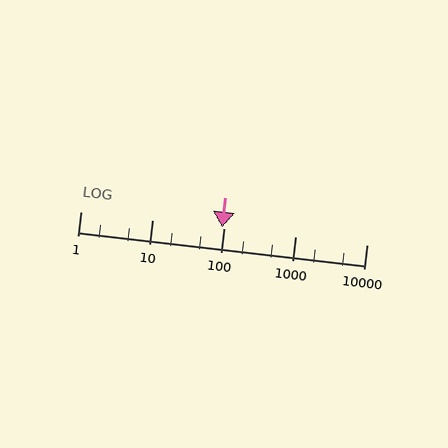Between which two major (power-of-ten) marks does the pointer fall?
The pointer is between 10 and 100.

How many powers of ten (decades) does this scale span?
The scale spans 4 decades, from 1 to 10000.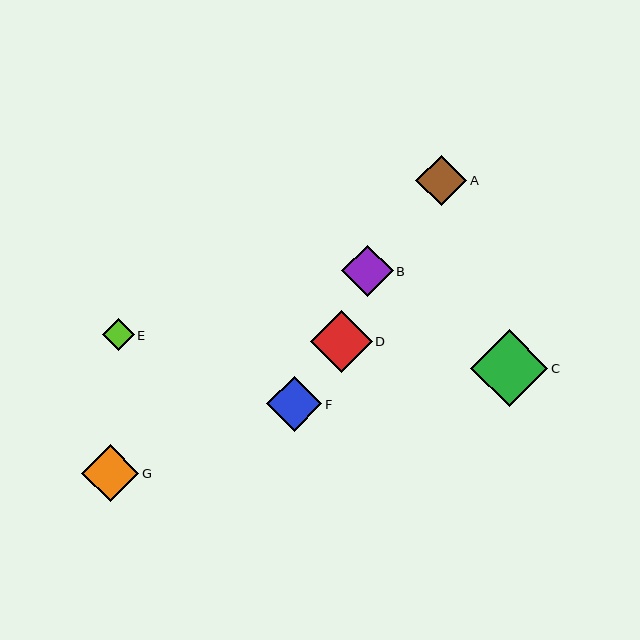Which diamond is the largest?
Diamond C is the largest with a size of approximately 77 pixels.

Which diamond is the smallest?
Diamond E is the smallest with a size of approximately 32 pixels.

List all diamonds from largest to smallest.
From largest to smallest: C, D, G, F, B, A, E.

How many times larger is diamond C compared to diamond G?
Diamond C is approximately 1.4 times the size of diamond G.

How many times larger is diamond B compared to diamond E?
Diamond B is approximately 1.6 times the size of diamond E.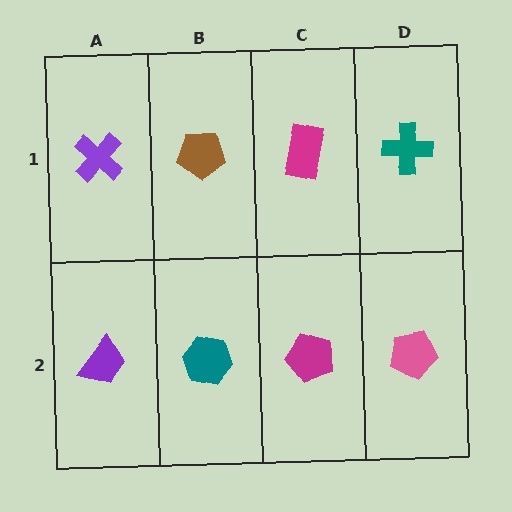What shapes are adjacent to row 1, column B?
A teal hexagon (row 2, column B), a purple cross (row 1, column A), a magenta rectangle (row 1, column C).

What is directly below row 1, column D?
A pink pentagon.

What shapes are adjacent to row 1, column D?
A pink pentagon (row 2, column D), a magenta rectangle (row 1, column C).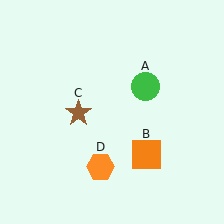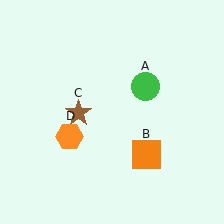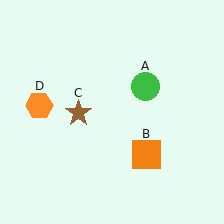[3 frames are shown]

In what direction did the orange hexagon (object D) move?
The orange hexagon (object D) moved up and to the left.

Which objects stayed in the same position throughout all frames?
Green circle (object A) and orange square (object B) and brown star (object C) remained stationary.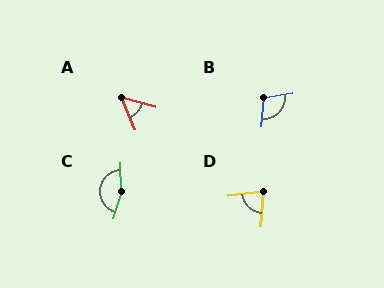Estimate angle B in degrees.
Approximately 104 degrees.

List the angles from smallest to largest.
A (51°), D (79°), B (104°), C (161°).